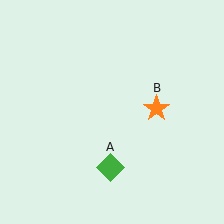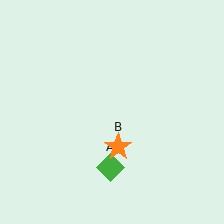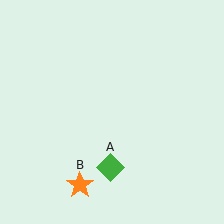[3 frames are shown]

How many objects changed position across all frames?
1 object changed position: orange star (object B).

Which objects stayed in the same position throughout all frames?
Green diamond (object A) remained stationary.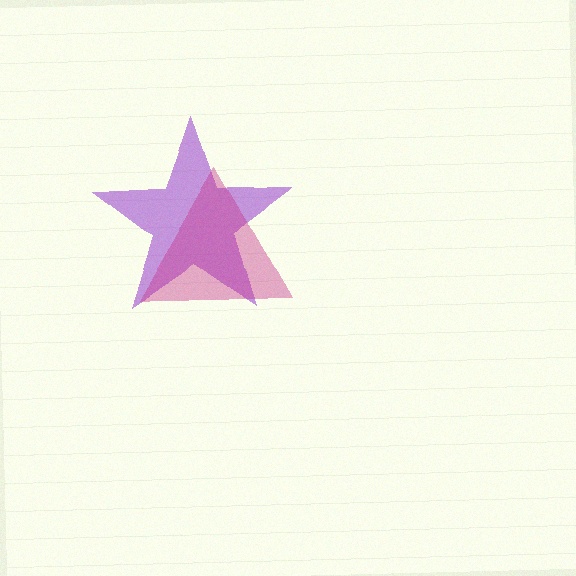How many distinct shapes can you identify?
There are 2 distinct shapes: a purple star, a magenta triangle.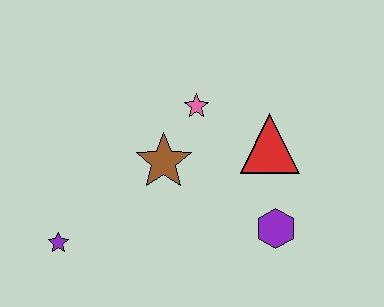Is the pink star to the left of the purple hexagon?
Yes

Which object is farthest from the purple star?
The red triangle is farthest from the purple star.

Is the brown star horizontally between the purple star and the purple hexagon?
Yes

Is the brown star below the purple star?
No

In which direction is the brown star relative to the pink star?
The brown star is below the pink star.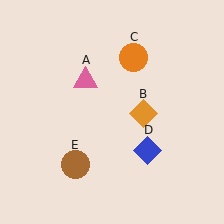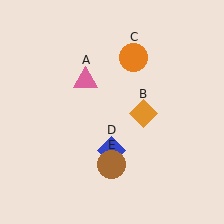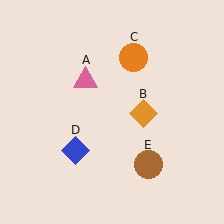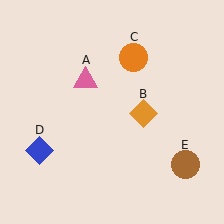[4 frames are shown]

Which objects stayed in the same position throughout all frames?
Pink triangle (object A) and orange diamond (object B) and orange circle (object C) remained stationary.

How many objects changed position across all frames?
2 objects changed position: blue diamond (object D), brown circle (object E).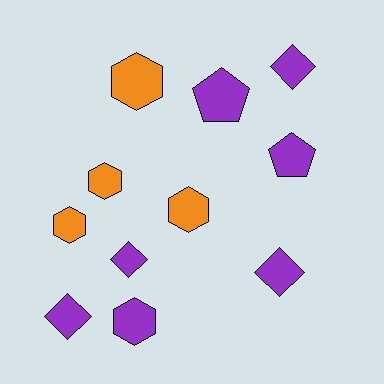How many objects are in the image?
There are 11 objects.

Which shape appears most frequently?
Hexagon, with 5 objects.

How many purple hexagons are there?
There is 1 purple hexagon.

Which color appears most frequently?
Purple, with 7 objects.